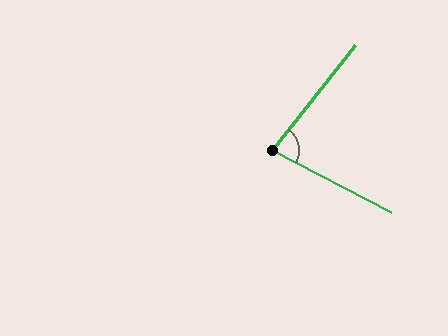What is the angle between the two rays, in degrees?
Approximately 79 degrees.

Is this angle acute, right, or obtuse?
It is acute.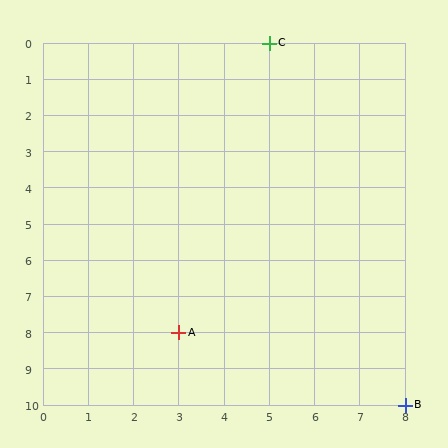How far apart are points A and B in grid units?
Points A and B are 5 columns and 2 rows apart (about 5.4 grid units diagonally).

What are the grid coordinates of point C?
Point C is at grid coordinates (5, 0).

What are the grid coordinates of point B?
Point B is at grid coordinates (8, 10).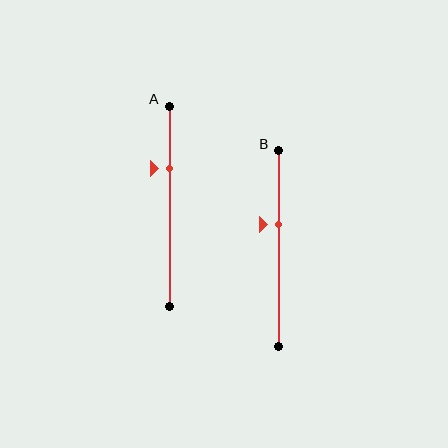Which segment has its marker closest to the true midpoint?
Segment B has its marker closest to the true midpoint.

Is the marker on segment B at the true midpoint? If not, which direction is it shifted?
No, the marker on segment B is shifted upward by about 12% of the segment length.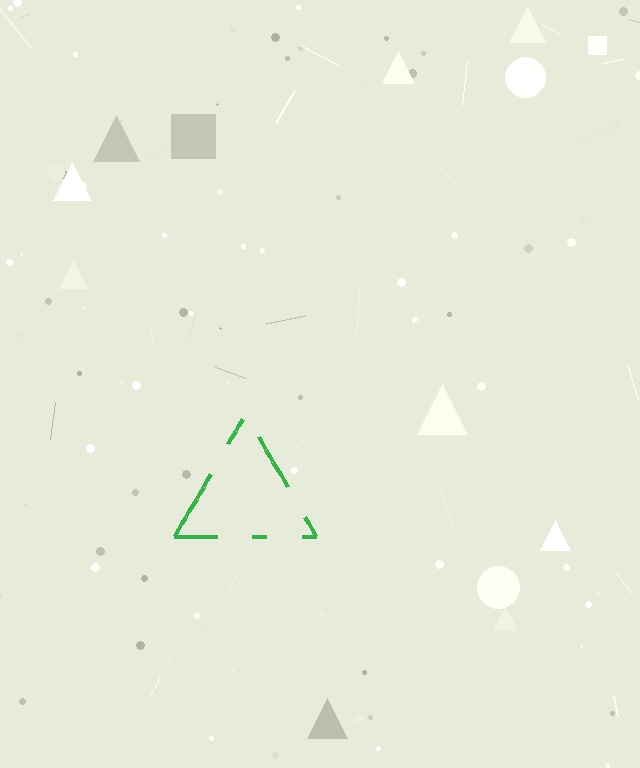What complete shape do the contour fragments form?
The contour fragments form a triangle.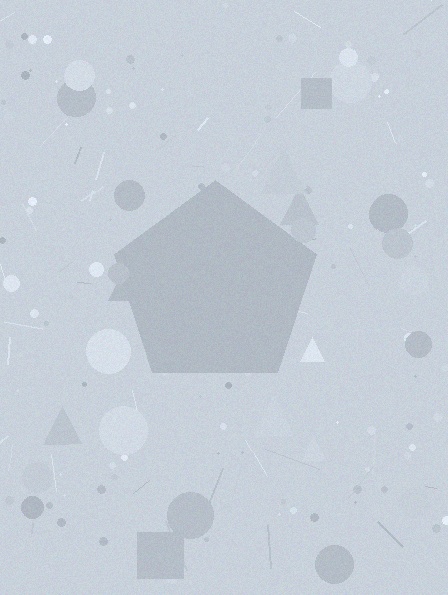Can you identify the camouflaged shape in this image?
The camouflaged shape is a pentagon.